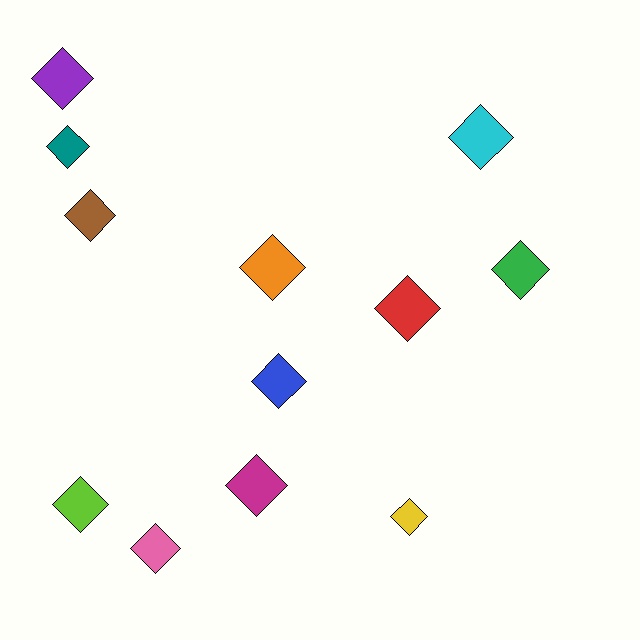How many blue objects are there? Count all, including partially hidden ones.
There is 1 blue object.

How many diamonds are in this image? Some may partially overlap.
There are 12 diamonds.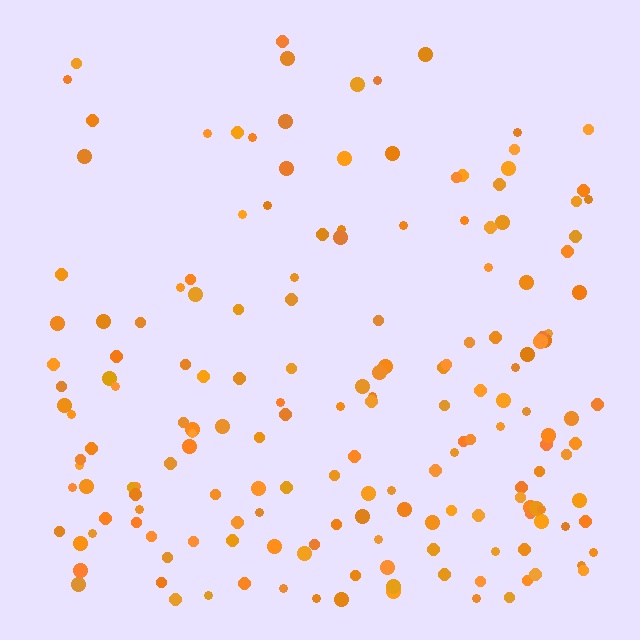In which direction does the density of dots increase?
From top to bottom, with the bottom side densest.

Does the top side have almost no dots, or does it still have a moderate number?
Still a moderate number, just noticeably fewer than the bottom.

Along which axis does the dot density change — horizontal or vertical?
Vertical.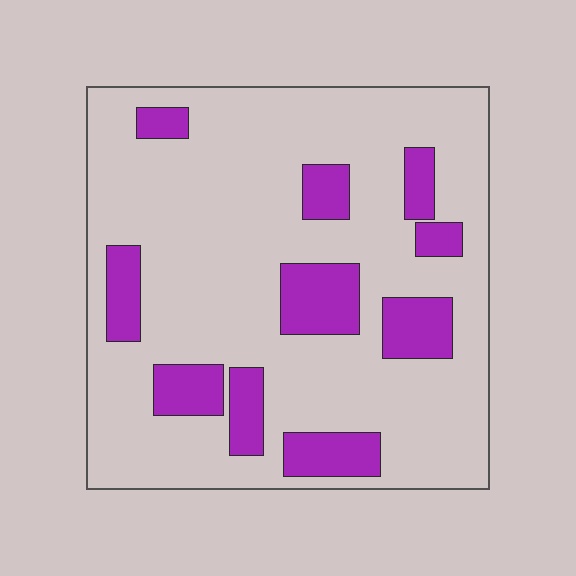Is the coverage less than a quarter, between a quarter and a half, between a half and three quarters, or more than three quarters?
Less than a quarter.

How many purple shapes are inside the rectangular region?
10.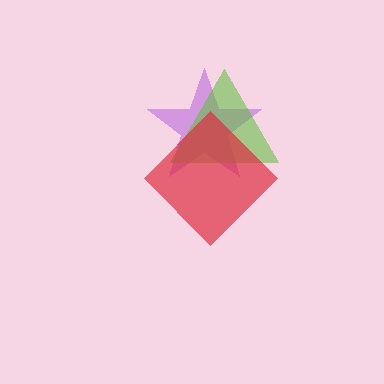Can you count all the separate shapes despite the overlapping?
Yes, there are 3 separate shapes.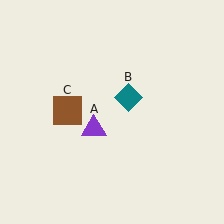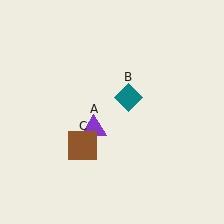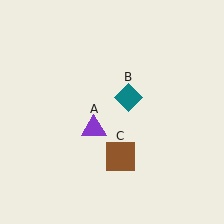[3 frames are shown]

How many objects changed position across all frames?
1 object changed position: brown square (object C).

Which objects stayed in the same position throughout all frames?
Purple triangle (object A) and teal diamond (object B) remained stationary.